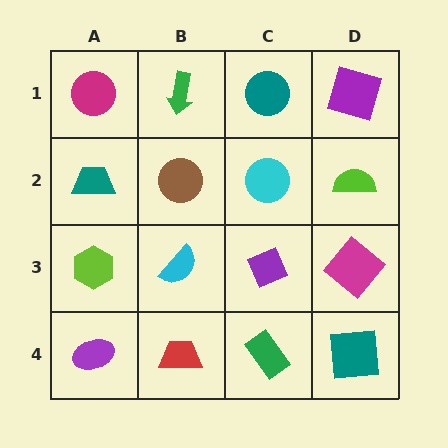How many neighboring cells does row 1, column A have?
2.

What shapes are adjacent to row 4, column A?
A lime hexagon (row 3, column A), a red trapezoid (row 4, column B).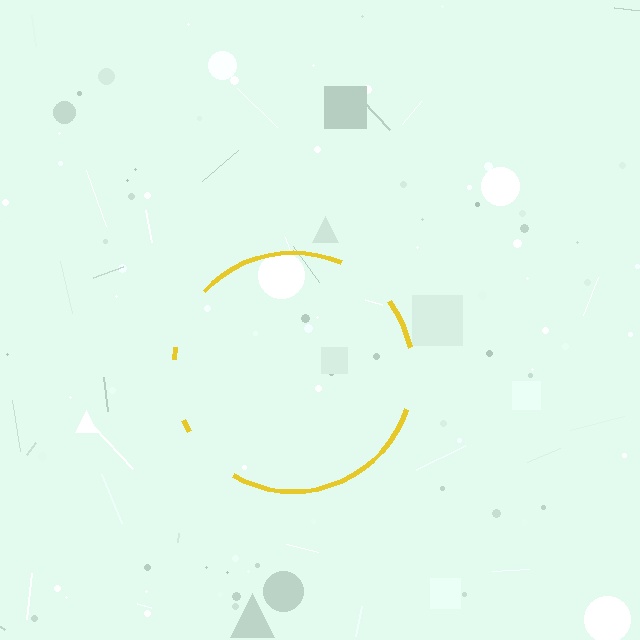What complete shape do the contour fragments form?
The contour fragments form a circle.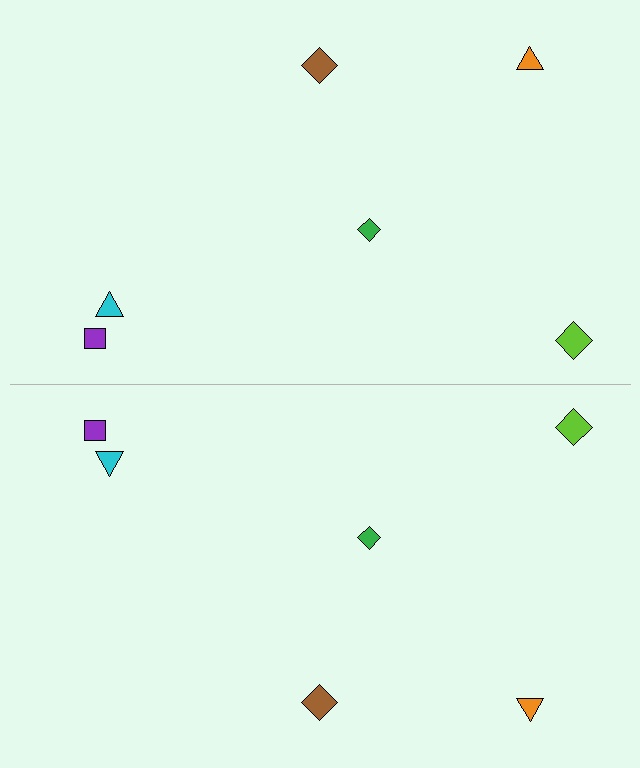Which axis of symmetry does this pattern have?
The pattern has a horizontal axis of symmetry running through the center of the image.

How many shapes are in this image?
There are 12 shapes in this image.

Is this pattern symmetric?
Yes, this pattern has bilateral (reflection) symmetry.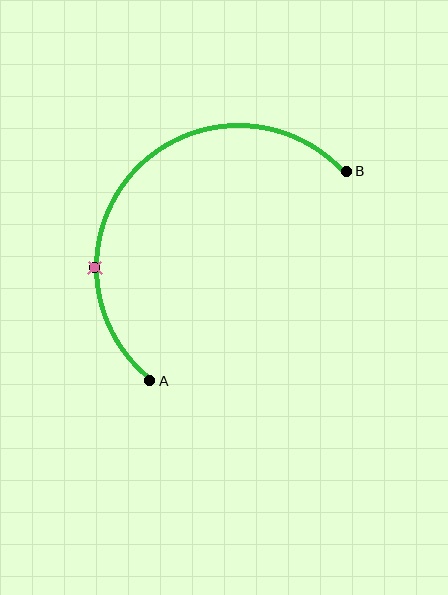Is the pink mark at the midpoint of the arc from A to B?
No. The pink mark lies on the arc but is closer to endpoint A. The arc midpoint would be at the point on the curve equidistant along the arc from both A and B.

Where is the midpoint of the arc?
The arc midpoint is the point on the curve farthest from the straight line joining A and B. It sits above and to the left of that line.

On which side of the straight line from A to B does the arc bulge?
The arc bulges above and to the left of the straight line connecting A and B.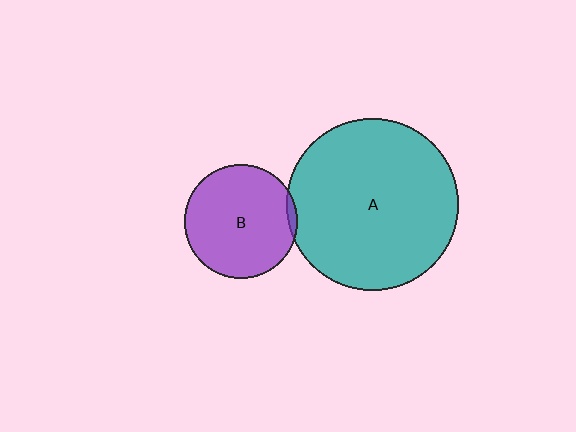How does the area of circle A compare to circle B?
Approximately 2.3 times.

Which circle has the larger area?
Circle A (teal).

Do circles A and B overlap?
Yes.